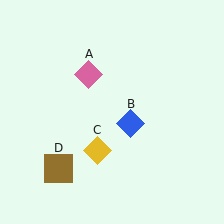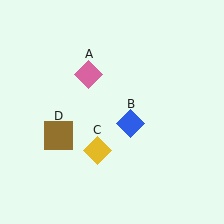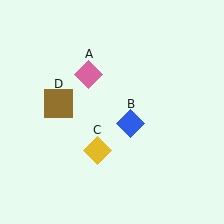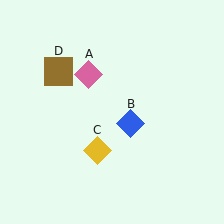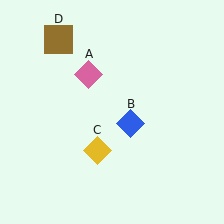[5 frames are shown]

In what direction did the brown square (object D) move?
The brown square (object D) moved up.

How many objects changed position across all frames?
1 object changed position: brown square (object D).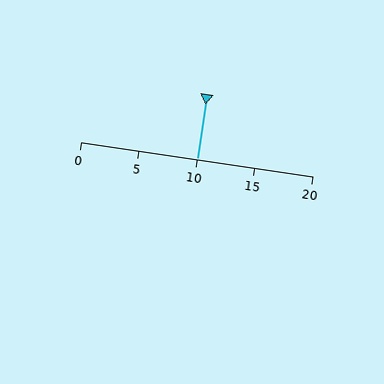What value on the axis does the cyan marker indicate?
The marker indicates approximately 10.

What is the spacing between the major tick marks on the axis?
The major ticks are spaced 5 apart.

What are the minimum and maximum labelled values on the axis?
The axis runs from 0 to 20.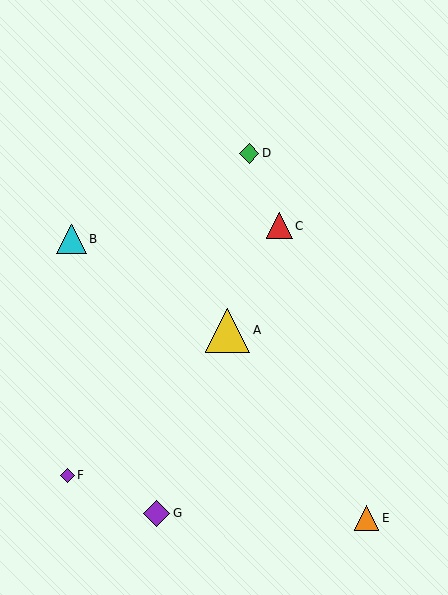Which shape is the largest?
The yellow triangle (labeled A) is the largest.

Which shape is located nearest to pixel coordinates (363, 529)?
The orange triangle (labeled E) at (367, 518) is nearest to that location.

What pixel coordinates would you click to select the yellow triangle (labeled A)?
Click at (228, 330) to select the yellow triangle A.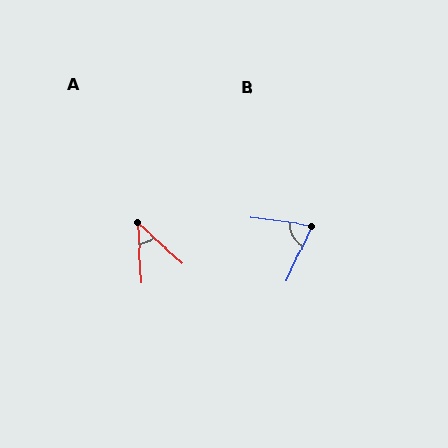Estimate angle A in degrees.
Approximately 45 degrees.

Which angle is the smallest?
A, at approximately 45 degrees.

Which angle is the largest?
B, at approximately 73 degrees.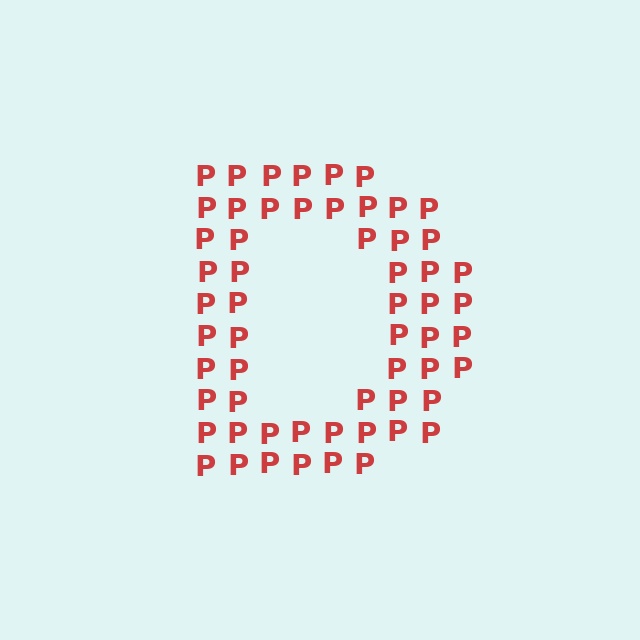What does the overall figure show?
The overall figure shows the letter D.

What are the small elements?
The small elements are letter P's.